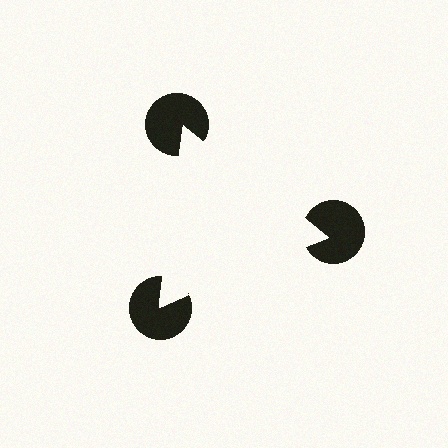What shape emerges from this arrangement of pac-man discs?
An illusory triangle — its edges are inferred from the aligned wedge cuts in the pac-man discs, not physically drawn.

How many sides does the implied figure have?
3 sides.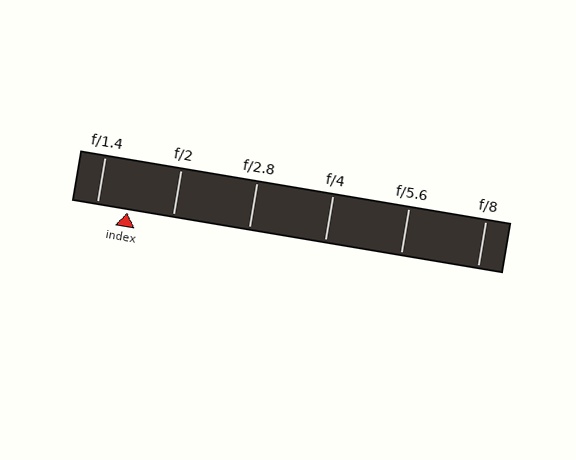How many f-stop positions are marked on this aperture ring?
There are 6 f-stop positions marked.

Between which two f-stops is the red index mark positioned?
The index mark is between f/1.4 and f/2.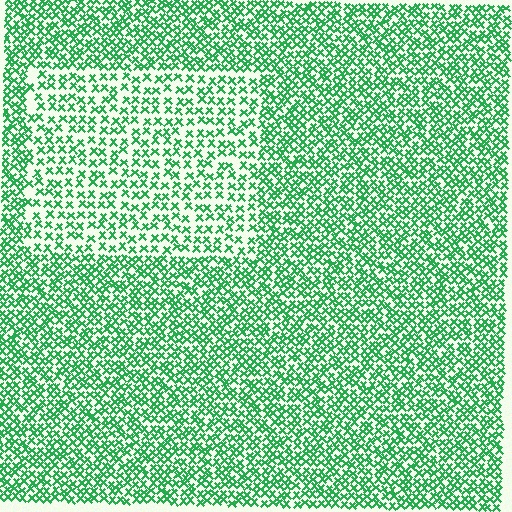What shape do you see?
I see a rectangle.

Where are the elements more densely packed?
The elements are more densely packed outside the rectangle boundary.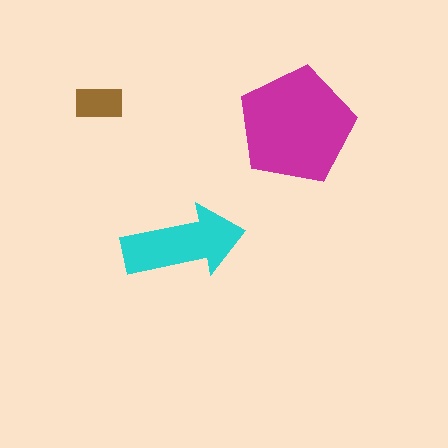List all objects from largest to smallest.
The magenta pentagon, the cyan arrow, the brown rectangle.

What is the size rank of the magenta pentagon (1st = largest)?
1st.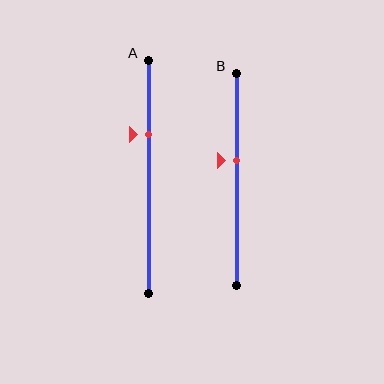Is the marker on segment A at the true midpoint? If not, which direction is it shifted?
No, the marker on segment A is shifted upward by about 18% of the segment length.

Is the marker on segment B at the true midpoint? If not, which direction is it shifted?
No, the marker on segment B is shifted upward by about 9% of the segment length.